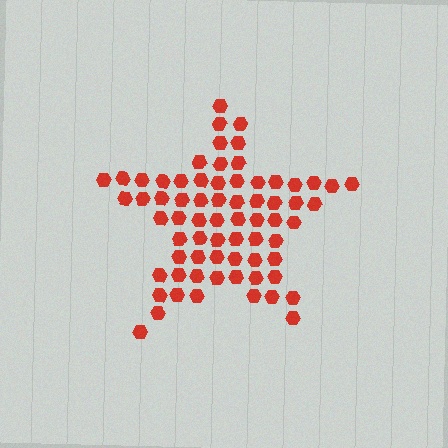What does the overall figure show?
The overall figure shows a star.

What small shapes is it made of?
It is made of small hexagons.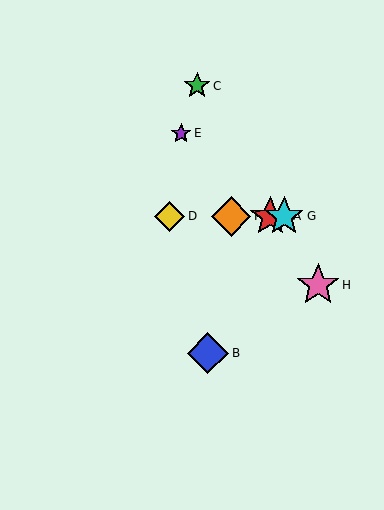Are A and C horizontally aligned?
No, A is at y≈216 and C is at y≈86.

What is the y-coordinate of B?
Object B is at y≈353.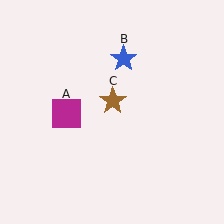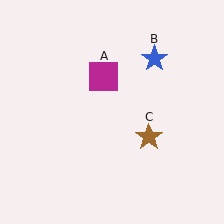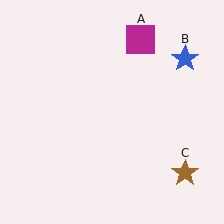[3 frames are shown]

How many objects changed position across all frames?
3 objects changed position: magenta square (object A), blue star (object B), brown star (object C).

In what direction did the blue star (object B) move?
The blue star (object B) moved right.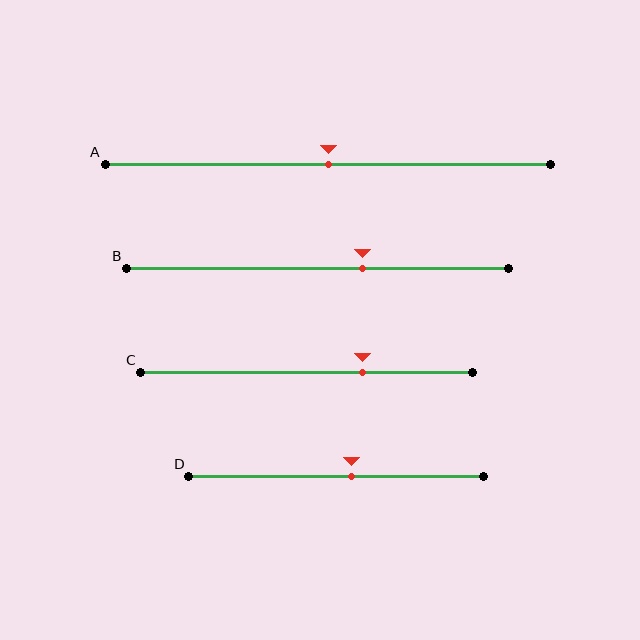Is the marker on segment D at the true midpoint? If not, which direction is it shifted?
No, the marker on segment D is shifted to the right by about 5% of the segment length.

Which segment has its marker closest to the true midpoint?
Segment A has its marker closest to the true midpoint.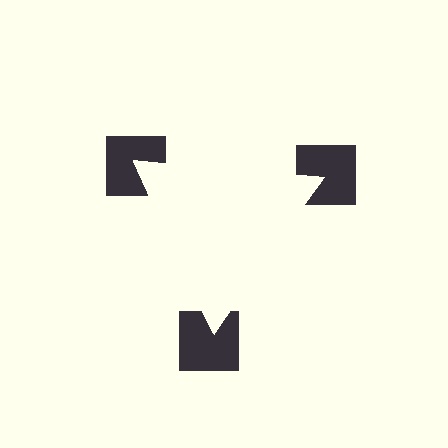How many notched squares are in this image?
There are 3 — one at each vertex of the illusory triangle.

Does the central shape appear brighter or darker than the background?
It typically appears slightly brighter than the background, even though no actual brightness change is drawn.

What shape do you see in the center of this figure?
An illusory triangle — its edges are inferred from the aligned wedge cuts in the notched squares, not physically drawn.